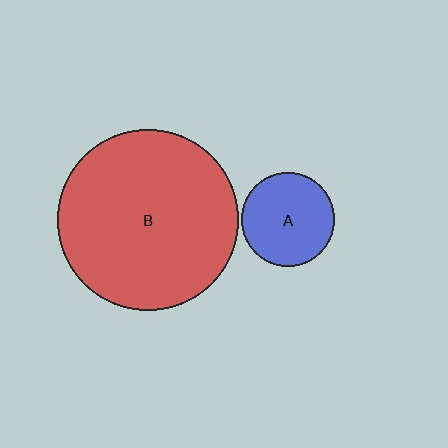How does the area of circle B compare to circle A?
Approximately 3.8 times.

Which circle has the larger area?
Circle B (red).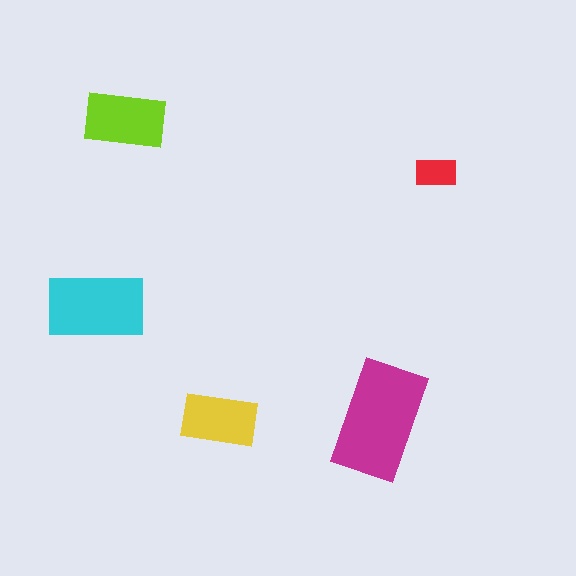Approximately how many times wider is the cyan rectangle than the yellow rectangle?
About 1.5 times wider.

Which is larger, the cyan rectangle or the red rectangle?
The cyan one.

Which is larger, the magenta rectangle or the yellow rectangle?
The magenta one.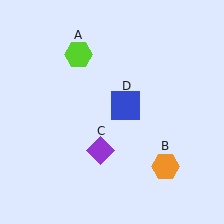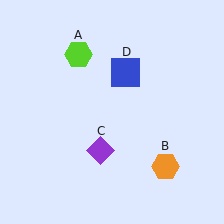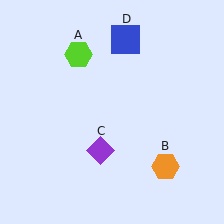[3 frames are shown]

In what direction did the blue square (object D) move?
The blue square (object D) moved up.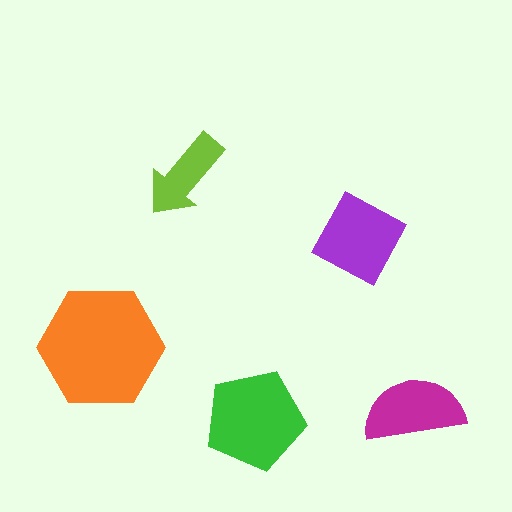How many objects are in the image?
There are 5 objects in the image.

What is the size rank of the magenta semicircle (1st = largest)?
4th.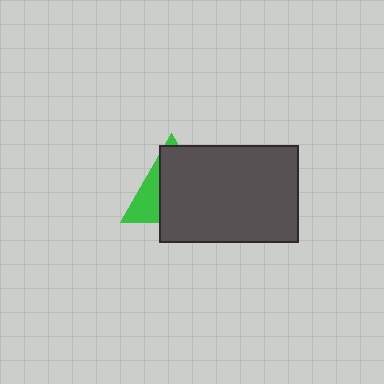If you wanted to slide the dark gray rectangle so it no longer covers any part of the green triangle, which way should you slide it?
Slide it toward the lower-right — that is the most direct way to separate the two shapes.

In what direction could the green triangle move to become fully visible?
The green triangle could move toward the upper-left. That would shift it out from behind the dark gray rectangle entirely.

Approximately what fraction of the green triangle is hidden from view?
Roughly 69% of the green triangle is hidden behind the dark gray rectangle.